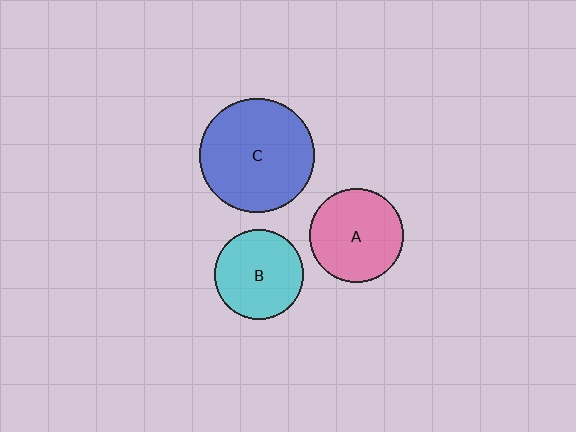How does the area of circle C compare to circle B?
Approximately 1.6 times.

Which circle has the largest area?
Circle C (blue).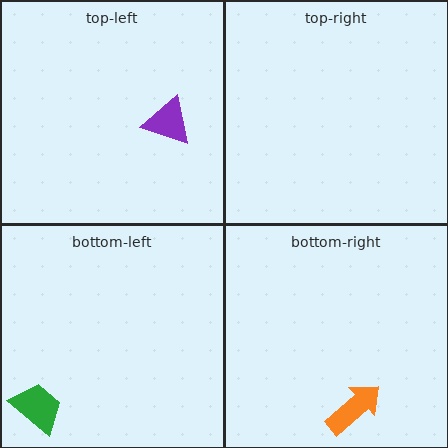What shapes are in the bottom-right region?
The orange arrow.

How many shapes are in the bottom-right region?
1.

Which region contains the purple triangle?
The top-left region.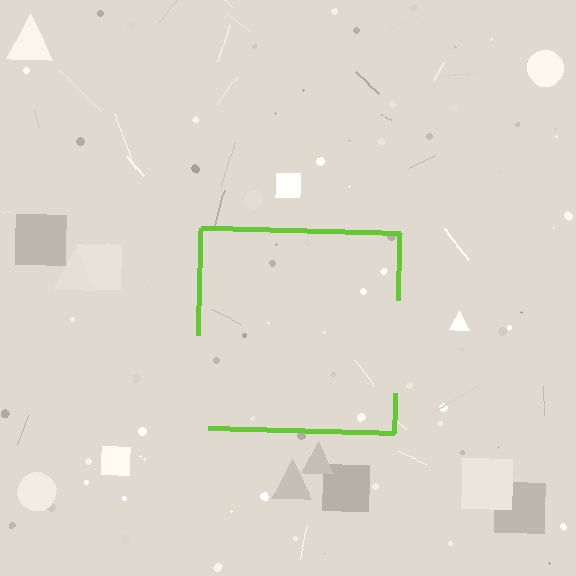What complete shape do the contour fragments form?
The contour fragments form a square.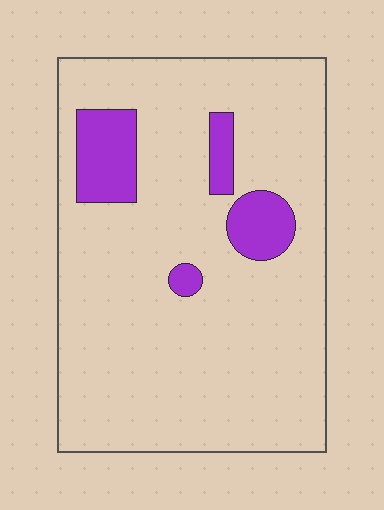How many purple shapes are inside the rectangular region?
4.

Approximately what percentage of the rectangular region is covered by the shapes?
Approximately 10%.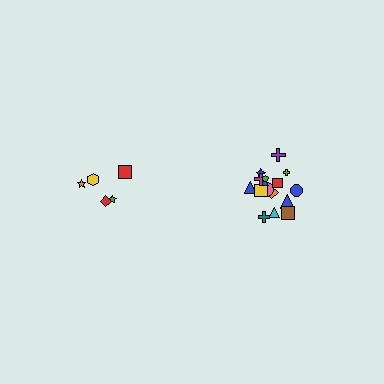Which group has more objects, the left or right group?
The right group.